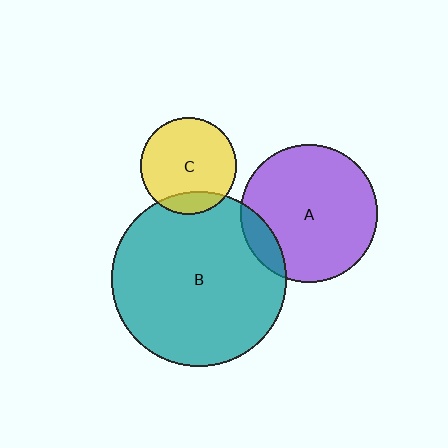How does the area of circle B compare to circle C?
Approximately 3.3 times.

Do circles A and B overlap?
Yes.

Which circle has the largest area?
Circle B (teal).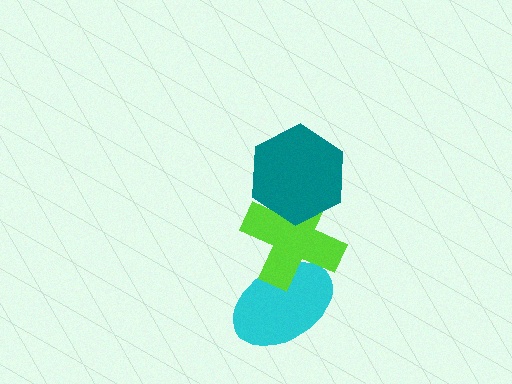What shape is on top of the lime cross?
The teal hexagon is on top of the lime cross.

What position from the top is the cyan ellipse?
The cyan ellipse is 3rd from the top.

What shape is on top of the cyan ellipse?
The lime cross is on top of the cyan ellipse.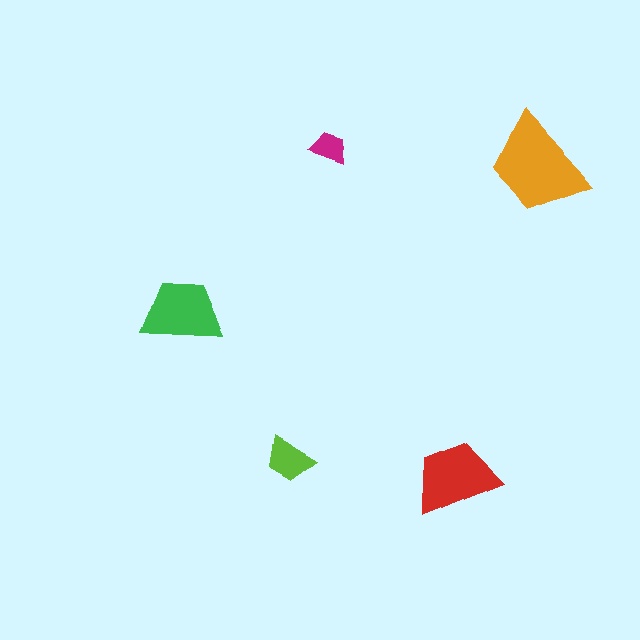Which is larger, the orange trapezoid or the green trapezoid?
The orange one.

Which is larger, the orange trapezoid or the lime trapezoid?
The orange one.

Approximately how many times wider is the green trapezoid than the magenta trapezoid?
About 2 times wider.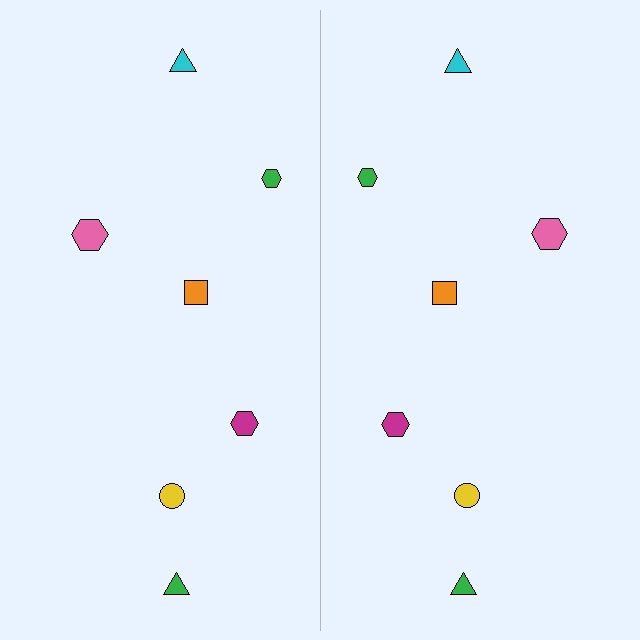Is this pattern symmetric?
Yes, this pattern has bilateral (reflection) symmetry.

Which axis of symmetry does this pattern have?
The pattern has a vertical axis of symmetry running through the center of the image.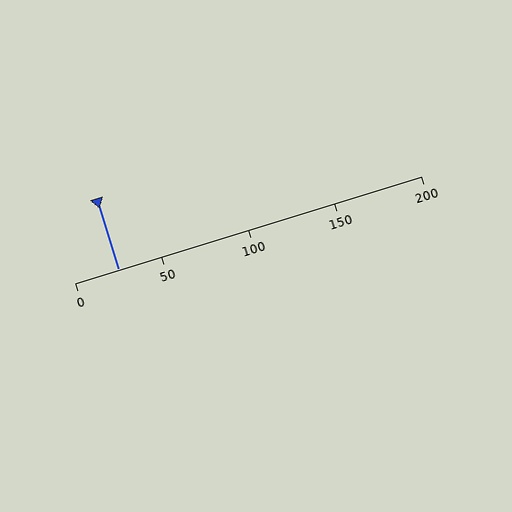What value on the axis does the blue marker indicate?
The marker indicates approximately 25.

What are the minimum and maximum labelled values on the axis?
The axis runs from 0 to 200.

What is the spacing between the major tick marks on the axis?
The major ticks are spaced 50 apart.